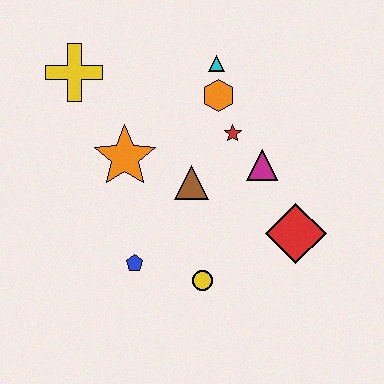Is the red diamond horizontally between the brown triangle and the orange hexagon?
No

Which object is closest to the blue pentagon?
The yellow circle is closest to the blue pentagon.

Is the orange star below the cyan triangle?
Yes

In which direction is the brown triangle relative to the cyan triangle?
The brown triangle is below the cyan triangle.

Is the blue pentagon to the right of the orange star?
Yes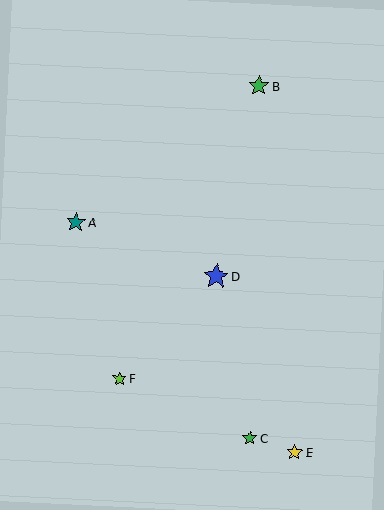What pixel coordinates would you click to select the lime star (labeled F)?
Click at (119, 379) to select the lime star F.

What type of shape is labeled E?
Shape E is a yellow star.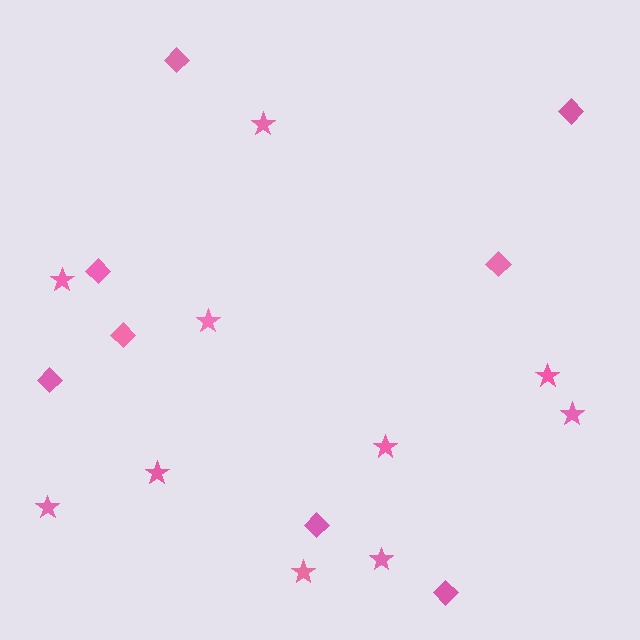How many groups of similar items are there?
There are 2 groups: one group of diamonds (8) and one group of stars (10).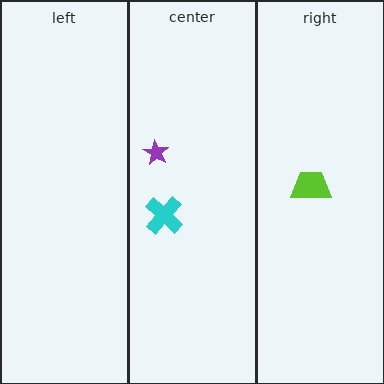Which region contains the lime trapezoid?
The right region.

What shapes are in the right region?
The lime trapezoid.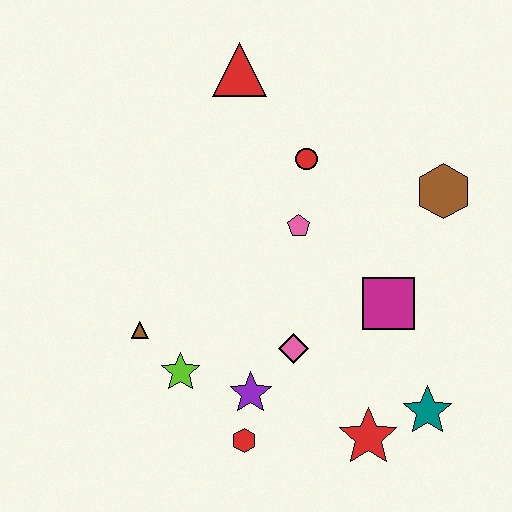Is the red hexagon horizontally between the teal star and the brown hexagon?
No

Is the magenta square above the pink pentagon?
No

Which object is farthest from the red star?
The red triangle is farthest from the red star.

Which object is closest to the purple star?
The red hexagon is closest to the purple star.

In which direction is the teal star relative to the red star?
The teal star is to the right of the red star.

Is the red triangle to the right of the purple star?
No